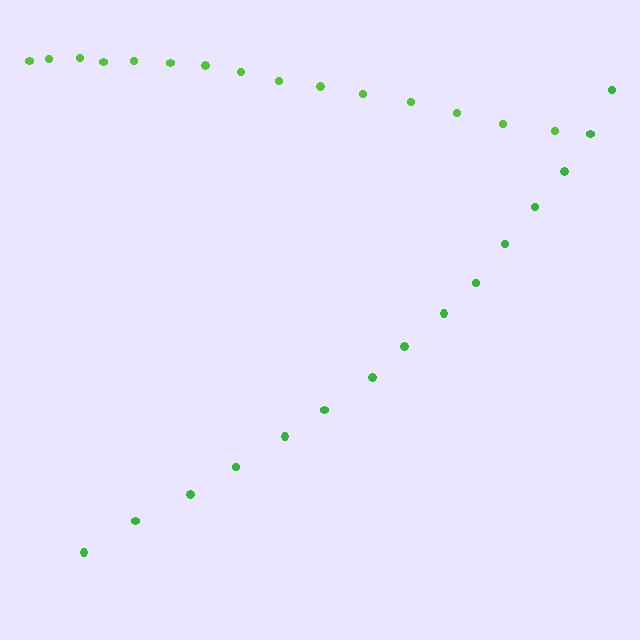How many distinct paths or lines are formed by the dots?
There are 2 distinct paths.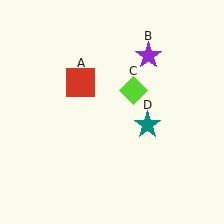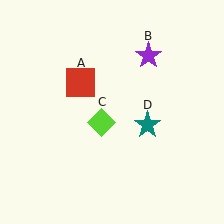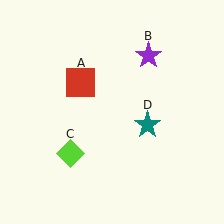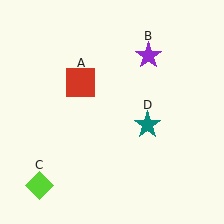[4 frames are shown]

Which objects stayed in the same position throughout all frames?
Red square (object A) and purple star (object B) and teal star (object D) remained stationary.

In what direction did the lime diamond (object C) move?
The lime diamond (object C) moved down and to the left.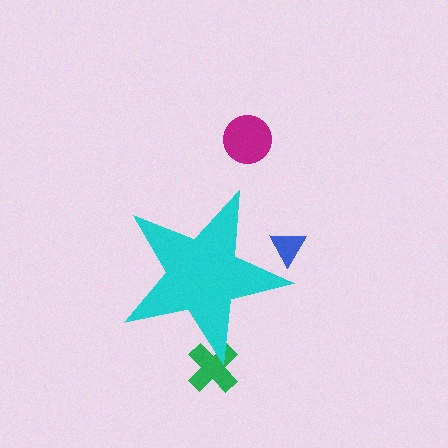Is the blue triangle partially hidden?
Yes, the blue triangle is partially hidden behind the cyan star.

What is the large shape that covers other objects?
A cyan star.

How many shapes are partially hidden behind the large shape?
2 shapes are partially hidden.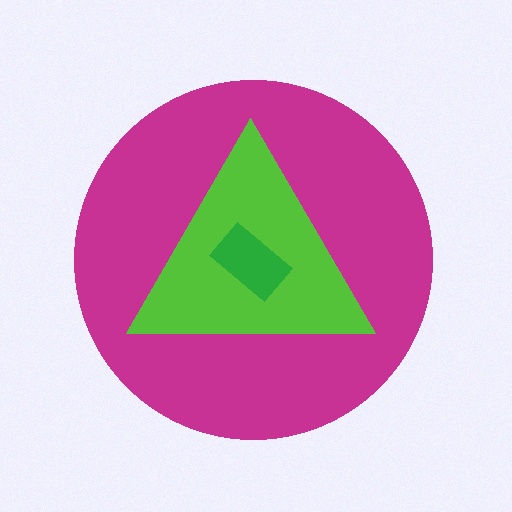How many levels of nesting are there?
3.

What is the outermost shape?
The magenta circle.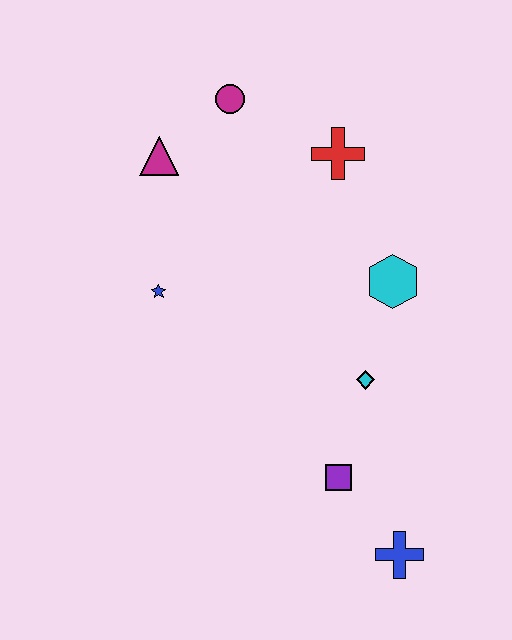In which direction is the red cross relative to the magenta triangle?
The red cross is to the right of the magenta triangle.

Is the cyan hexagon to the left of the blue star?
No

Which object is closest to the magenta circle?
The magenta triangle is closest to the magenta circle.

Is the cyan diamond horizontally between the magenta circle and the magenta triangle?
No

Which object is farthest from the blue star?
The blue cross is farthest from the blue star.